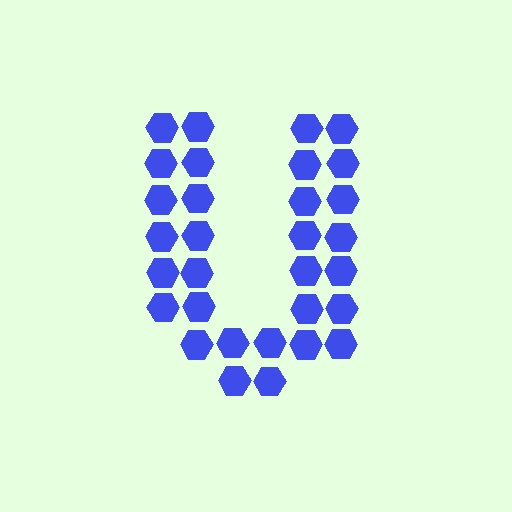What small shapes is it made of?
It is made of small hexagons.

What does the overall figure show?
The overall figure shows the letter U.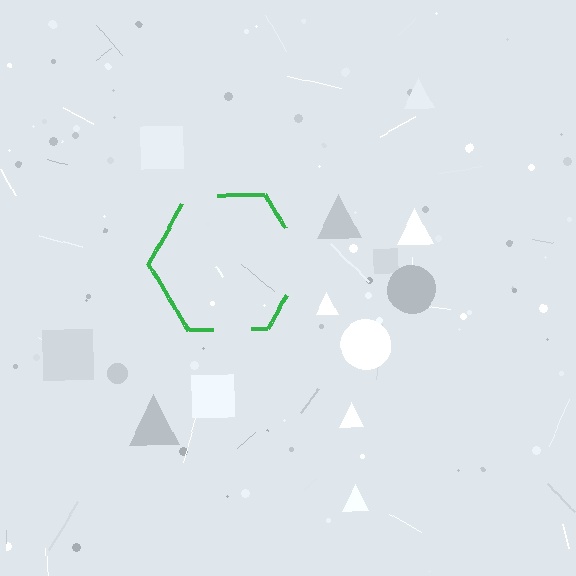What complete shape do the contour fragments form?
The contour fragments form a hexagon.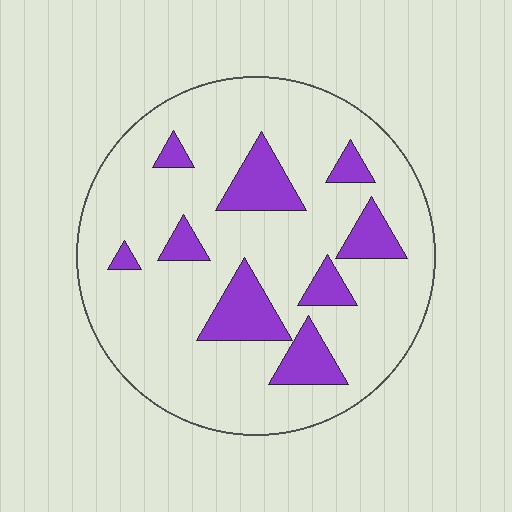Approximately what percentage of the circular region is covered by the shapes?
Approximately 20%.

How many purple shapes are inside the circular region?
9.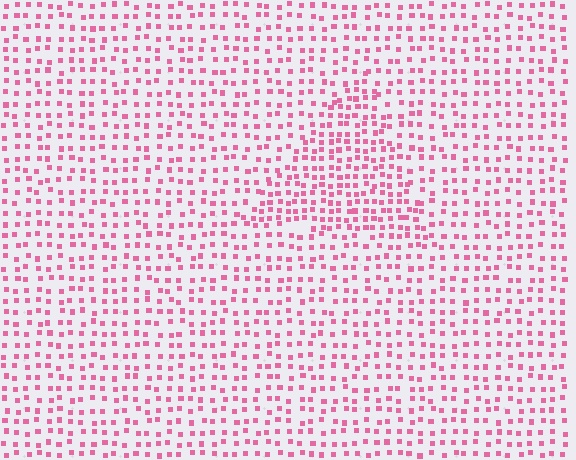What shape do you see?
I see a triangle.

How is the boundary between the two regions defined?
The boundary is defined by a change in element density (approximately 1.6x ratio). All elements are the same color, size, and shape.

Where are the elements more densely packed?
The elements are more densely packed inside the triangle boundary.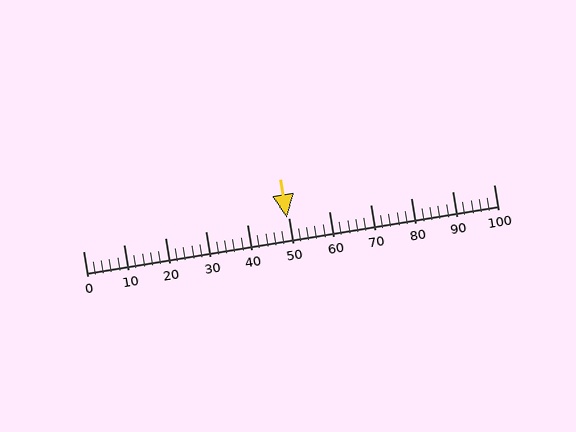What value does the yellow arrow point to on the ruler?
The yellow arrow points to approximately 50.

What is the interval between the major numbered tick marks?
The major tick marks are spaced 10 units apart.